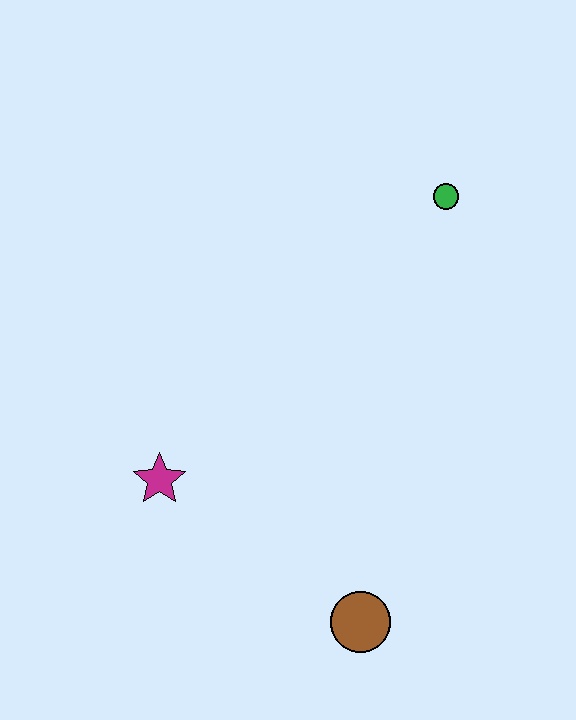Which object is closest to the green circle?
The magenta star is closest to the green circle.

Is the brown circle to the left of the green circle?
Yes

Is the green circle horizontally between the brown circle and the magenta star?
No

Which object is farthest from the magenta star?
The green circle is farthest from the magenta star.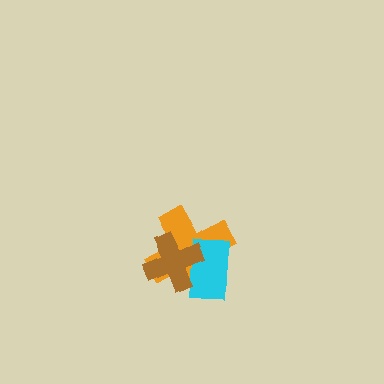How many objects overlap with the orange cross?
2 objects overlap with the orange cross.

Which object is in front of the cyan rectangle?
The brown cross is in front of the cyan rectangle.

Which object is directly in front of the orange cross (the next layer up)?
The cyan rectangle is directly in front of the orange cross.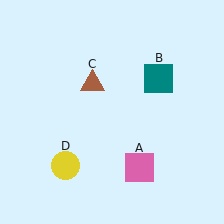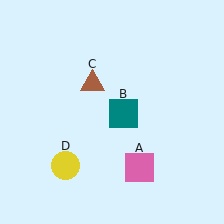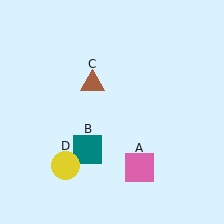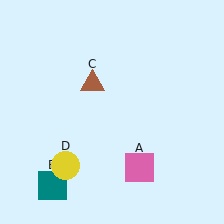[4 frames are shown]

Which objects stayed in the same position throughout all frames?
Pink square (object A) and brown triangle (object C) and yellow circle (object D) remained stationary.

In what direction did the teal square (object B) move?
The teal square (object B) moved down and to the left.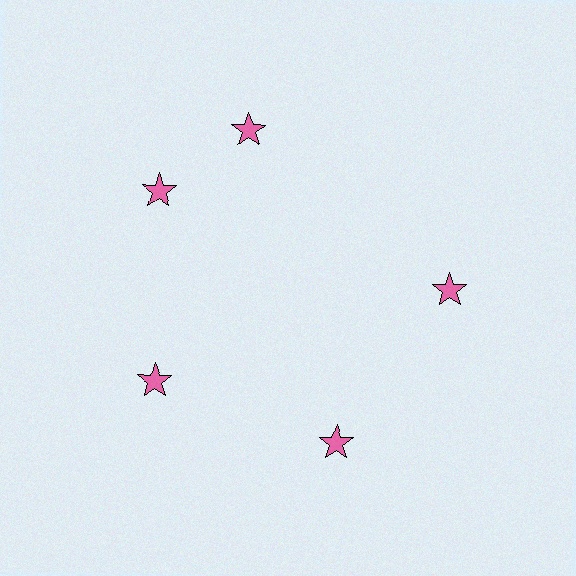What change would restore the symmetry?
The symmetry would be restored by rotating it back into even spacing with its neighbors so that all 5 stars sit at equal angles and equal distance from the center.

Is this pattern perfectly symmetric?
No. The 5 pink stars are arranged in a ring, but one element near the 1 o'clock position is rotated out of alignment along the ring, breaking the 5-fold rotational symmetry.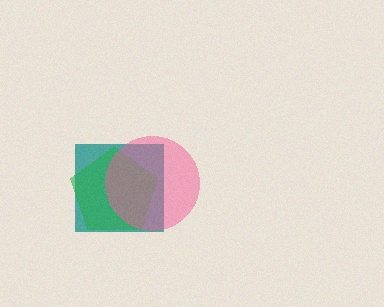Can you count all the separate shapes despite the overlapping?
Yes, there are 3 separate shapes.